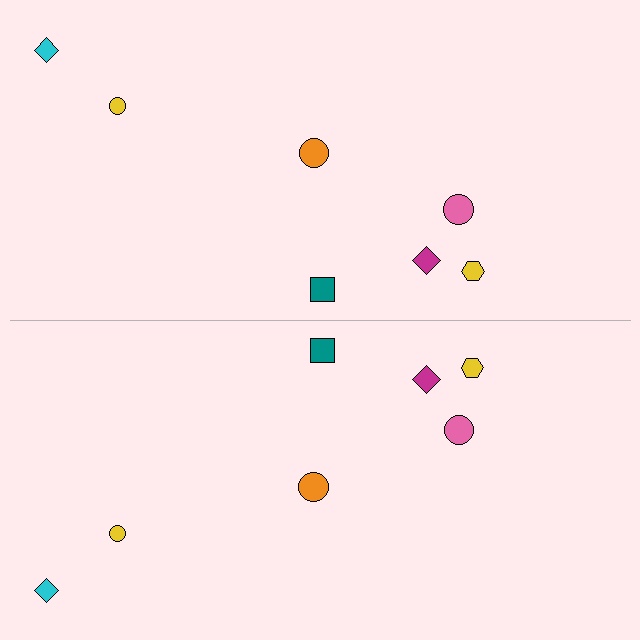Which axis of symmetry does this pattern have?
The pattern has a horizontal axis of symmetry running through the center of the image.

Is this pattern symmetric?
Yes, this pattern has bilateral (reflection) symmetry.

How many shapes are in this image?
There are 14 shapes in this image.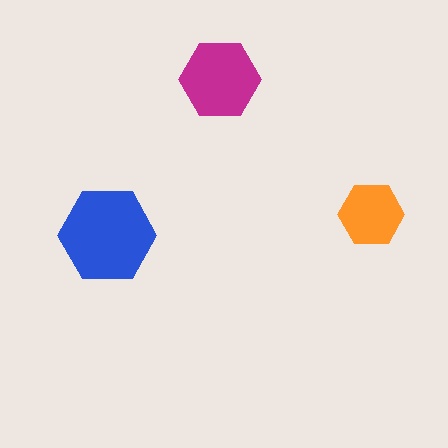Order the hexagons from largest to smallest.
the blue one, the magenta one, the orange one.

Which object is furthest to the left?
The blue hexagon is leftmost.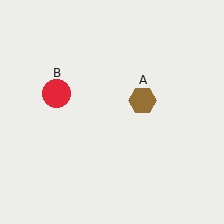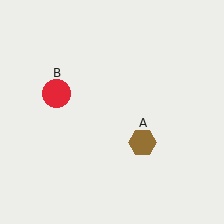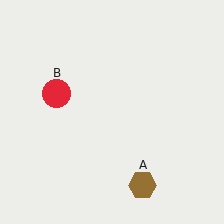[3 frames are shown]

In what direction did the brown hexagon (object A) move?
The brown hexagon (object A) moved down.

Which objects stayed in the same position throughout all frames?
Red circle (object B) remained stationary.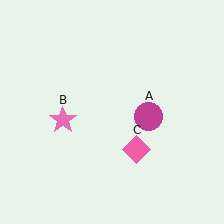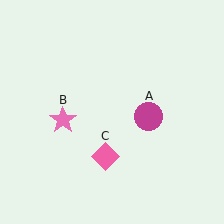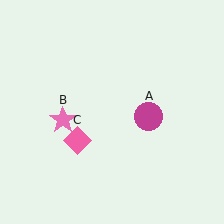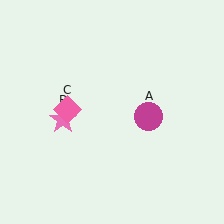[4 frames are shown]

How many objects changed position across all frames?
1 object changed position: pink diamond (object C).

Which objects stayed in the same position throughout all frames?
Magenta circle (object A) and pink star (object B) remained stationary.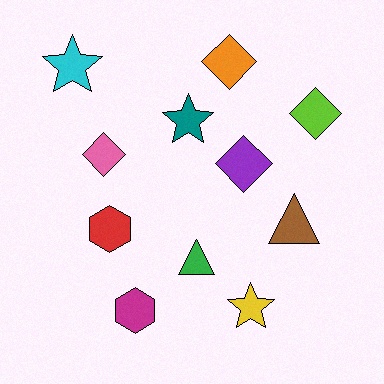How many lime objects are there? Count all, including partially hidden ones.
There is 1 lime object.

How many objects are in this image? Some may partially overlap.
There are 11 objects.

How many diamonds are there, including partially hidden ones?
There are 4 diamonds.